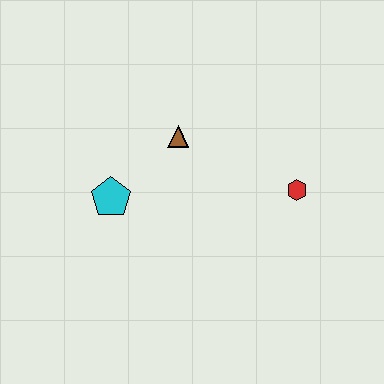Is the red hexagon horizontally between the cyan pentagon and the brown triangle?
No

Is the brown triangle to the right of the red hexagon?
No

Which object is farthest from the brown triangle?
The red hexagon is farthest from the brown triangle.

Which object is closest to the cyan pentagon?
The brown triangle is closest to the cyan pentagon.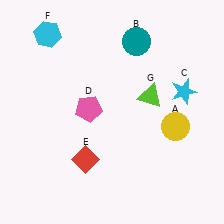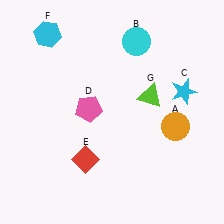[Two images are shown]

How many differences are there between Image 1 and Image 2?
There are 2 differences between the two images.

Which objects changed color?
A changed from yellow to orange. B changed from teal to cyan.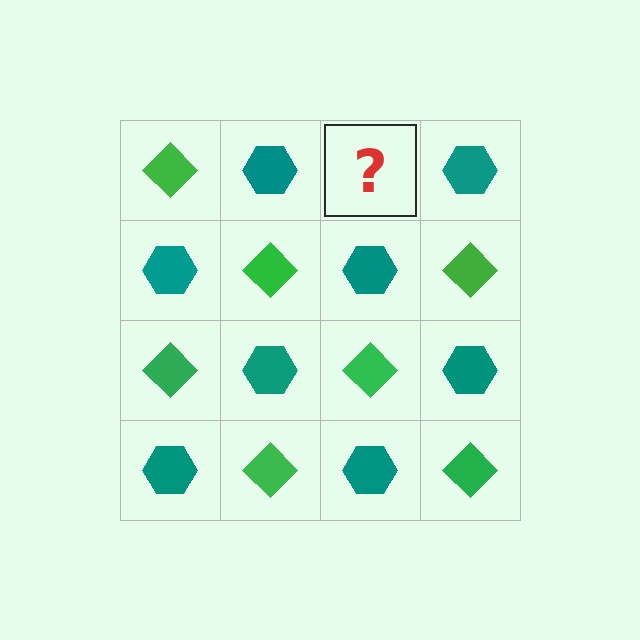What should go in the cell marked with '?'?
The missing cell should contain a green diamond.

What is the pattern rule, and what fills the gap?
The rule is that it alternates green diamond and teal hexagon in a checkerboard pattern. The gap should be filled with a green diamond.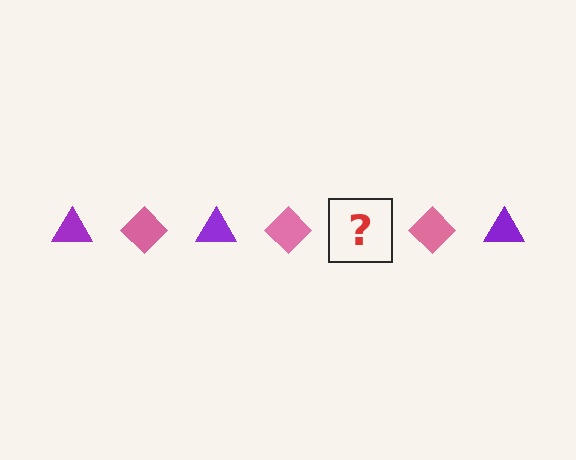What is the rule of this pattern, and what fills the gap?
The rule is that the pattern alternates between purple triangle and pink diamond. The gap should be filled with a purple triangle.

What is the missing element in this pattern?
The missing element is a purple triangle.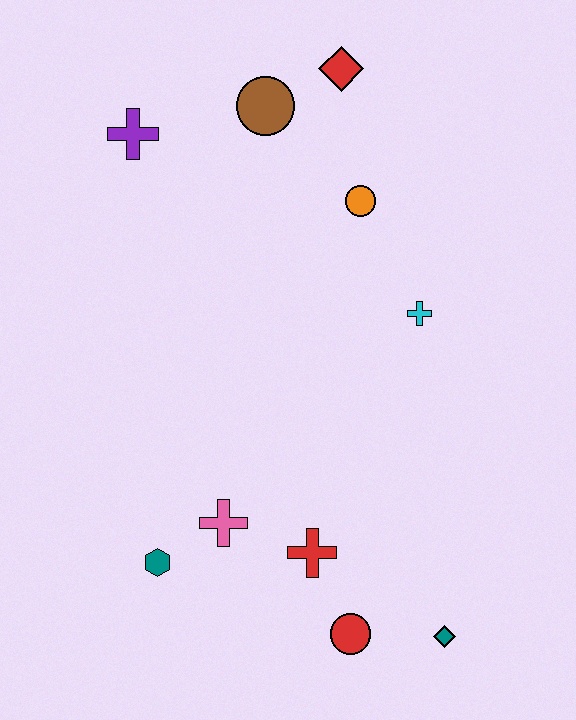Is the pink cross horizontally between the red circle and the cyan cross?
No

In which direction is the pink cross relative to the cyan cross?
The pink cross is below the cyan cross.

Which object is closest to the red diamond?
The brown circle is closest to the red diamond.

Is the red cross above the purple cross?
No